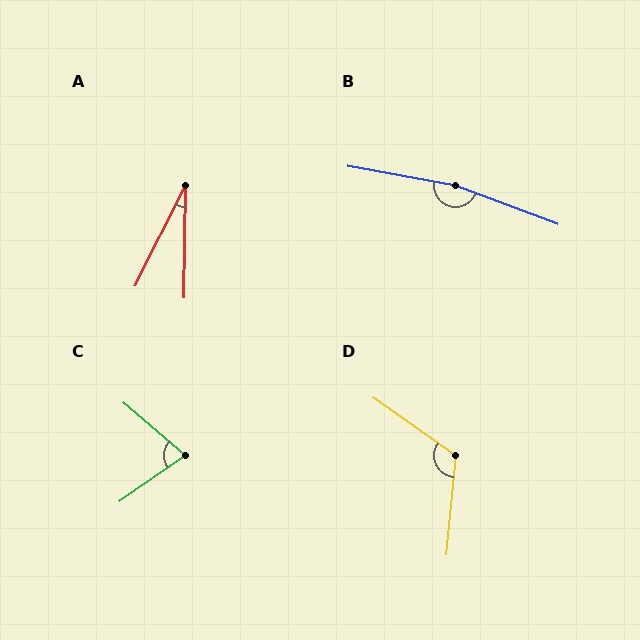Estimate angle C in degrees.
Approximately 75 degrees.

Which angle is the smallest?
A, at approximately 26 degrees.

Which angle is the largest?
B, at approximately 170 degrees.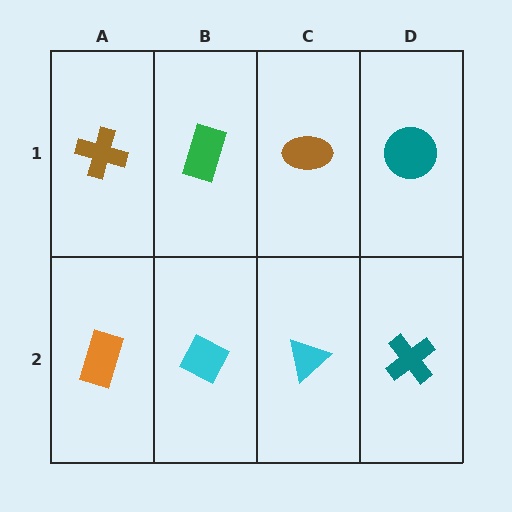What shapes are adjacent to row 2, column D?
A teal circle (row 1, column D), a cyan triangle (row 2, column C).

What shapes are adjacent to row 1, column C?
A cyan triangle (row 2, column C), a green rectangle (row 1, column B), a teal circle (row 1, column D).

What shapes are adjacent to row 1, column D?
A teal cross (row 2, column D), a brown ellipse (row 1, column C).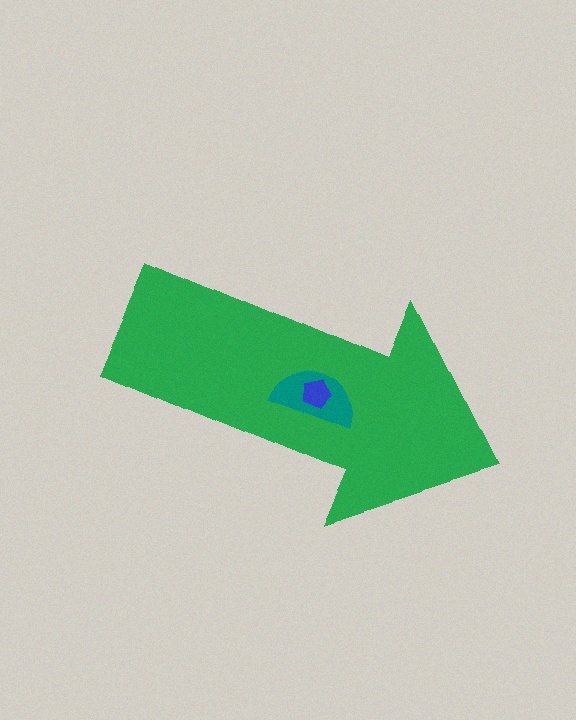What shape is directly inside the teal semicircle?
The blue pentagon.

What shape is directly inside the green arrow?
The teal semicircle.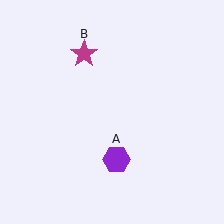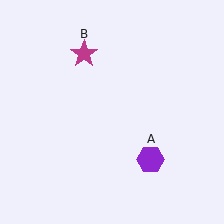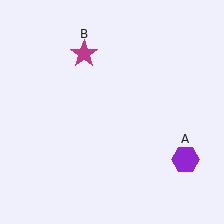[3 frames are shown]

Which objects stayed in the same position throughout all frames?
Magenta star (object B) remained stationary.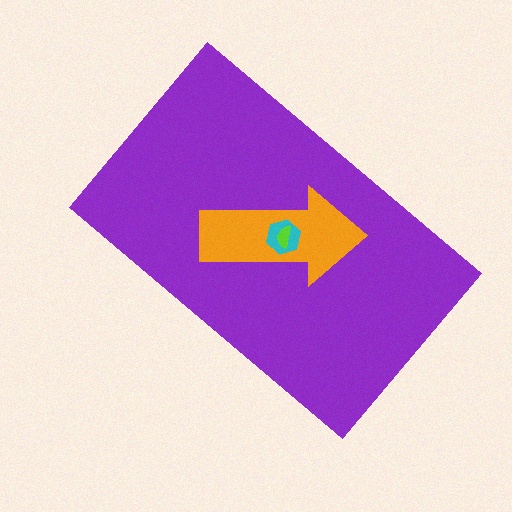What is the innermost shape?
The lime semicircle.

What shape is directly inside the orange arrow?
The cyan hexagon.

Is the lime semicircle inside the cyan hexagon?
Yes.